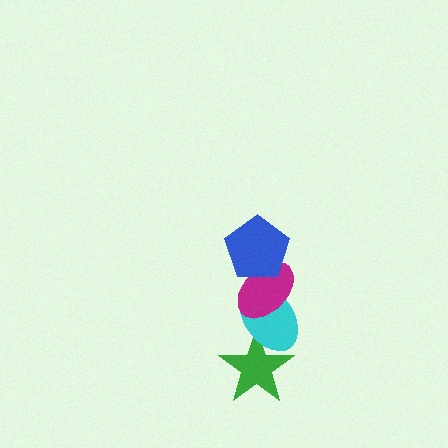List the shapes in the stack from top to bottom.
From top to bottom: the blue pentagon, the magenta ellipse, the cyan ellipse, the green star.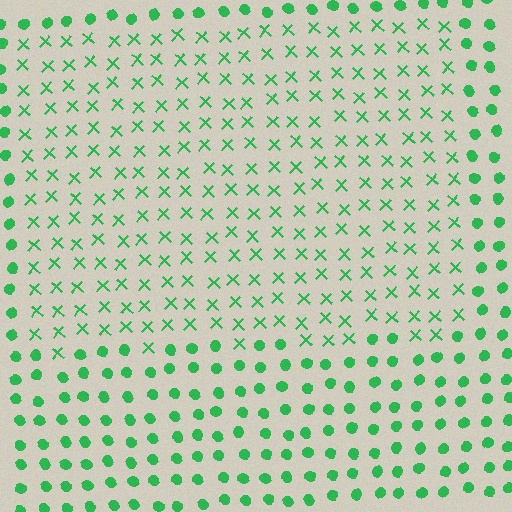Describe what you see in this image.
The image is filled with small green elements arranged in a uniform grid. A rectangle-shaped region contains X marks, while the surrounding area contains circles. The boundary is defined purely by the change in element shape.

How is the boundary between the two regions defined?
The boundary is defined by a change in element shape: X marks inside vs. circles outside. All elements share the same color and spacing.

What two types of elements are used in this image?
The image uses X marks inside the rectangle region and circles outside it.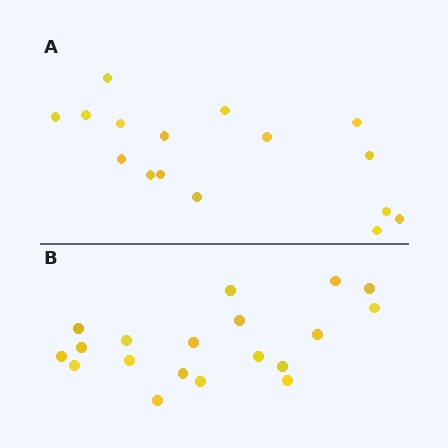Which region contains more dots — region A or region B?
Region B (the bottom region) has more dots.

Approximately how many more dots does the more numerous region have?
Region B has just a few more — roughly 2 or 3 more dots than region A.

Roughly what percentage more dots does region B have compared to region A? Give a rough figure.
About 20% more.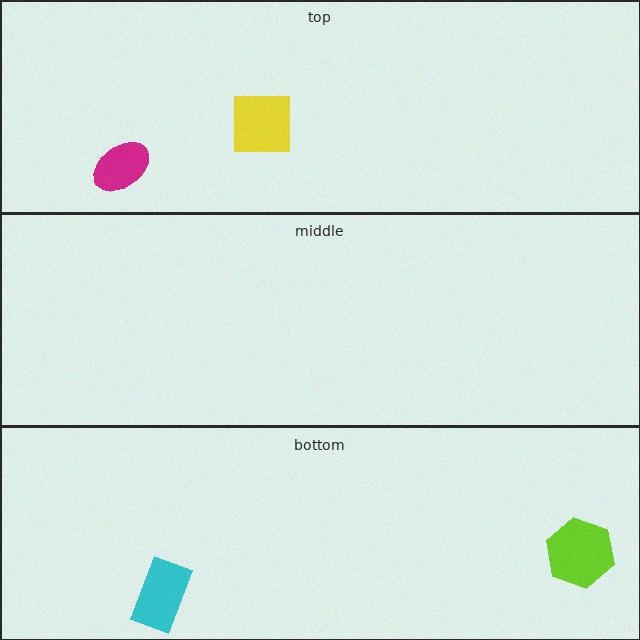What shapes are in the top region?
The yellow square, the magenta ellipse.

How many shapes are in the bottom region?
2.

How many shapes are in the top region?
2.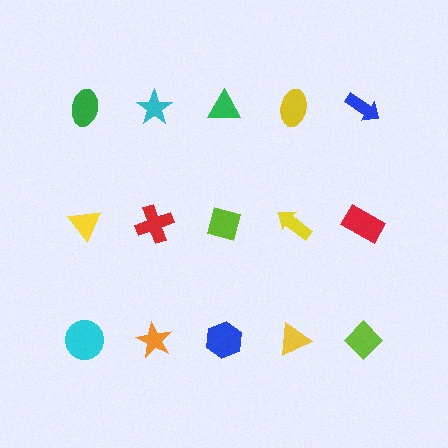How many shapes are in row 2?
5 shapes.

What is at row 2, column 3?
A lime diamond.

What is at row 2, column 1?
A yellow triangle.